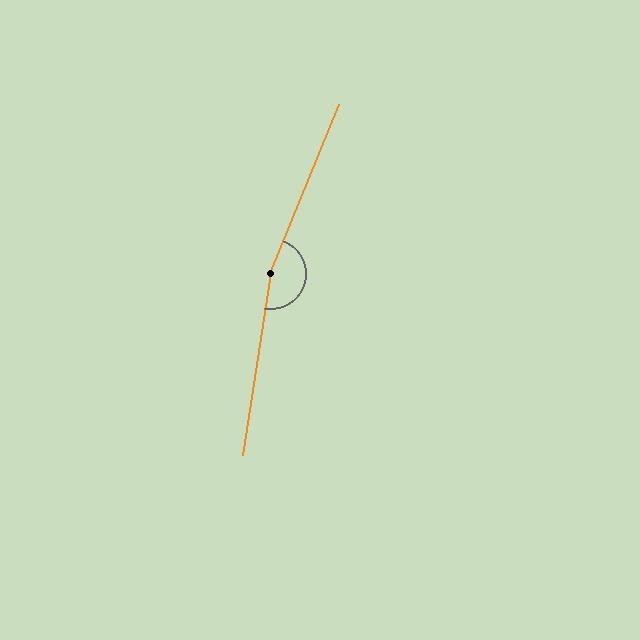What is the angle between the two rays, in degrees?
Approximately 166 degrees.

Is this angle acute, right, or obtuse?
It is obtuse.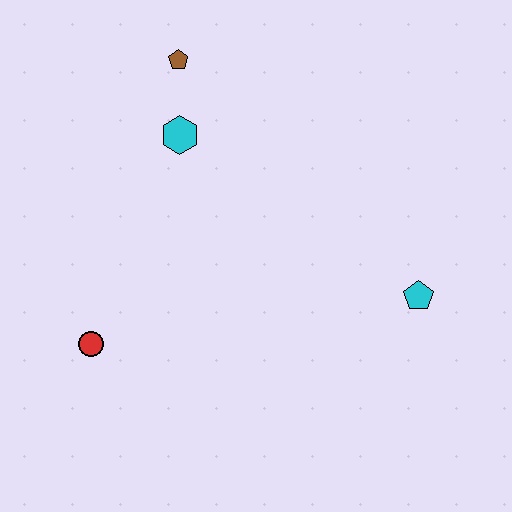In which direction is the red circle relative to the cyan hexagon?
The red circle is below the cyan hexagon.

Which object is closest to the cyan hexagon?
The brown pentagon is closest to the cyan hexagon.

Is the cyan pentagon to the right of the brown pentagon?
Yes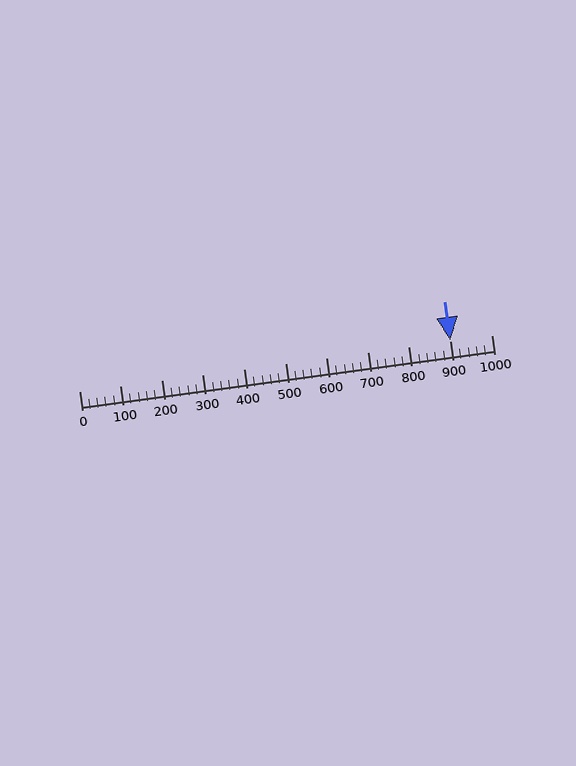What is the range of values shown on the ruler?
The ruler shows values from 0 to 1000.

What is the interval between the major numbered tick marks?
The major tick marks are spaced 100 units apart.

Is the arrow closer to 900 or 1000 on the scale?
The arrow is closer to 900.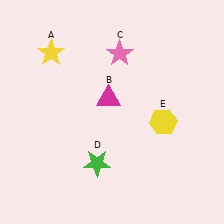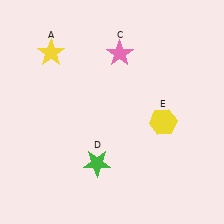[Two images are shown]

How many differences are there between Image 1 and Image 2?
There is 1 difference between the two images.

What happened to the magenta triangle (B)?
The magenta triangle (B) was removed in Image 2. It was in the top-left area of Image 1.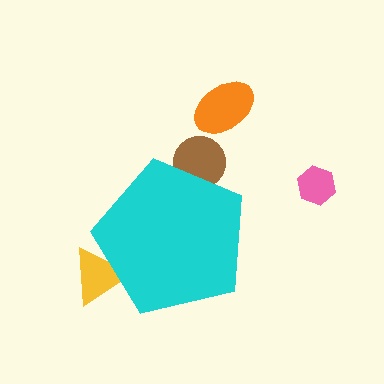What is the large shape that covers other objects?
A cyan pentagon.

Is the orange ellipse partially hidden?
No, the orange ellipse is fully visible.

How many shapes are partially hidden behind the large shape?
2 shapes are partially hidden.